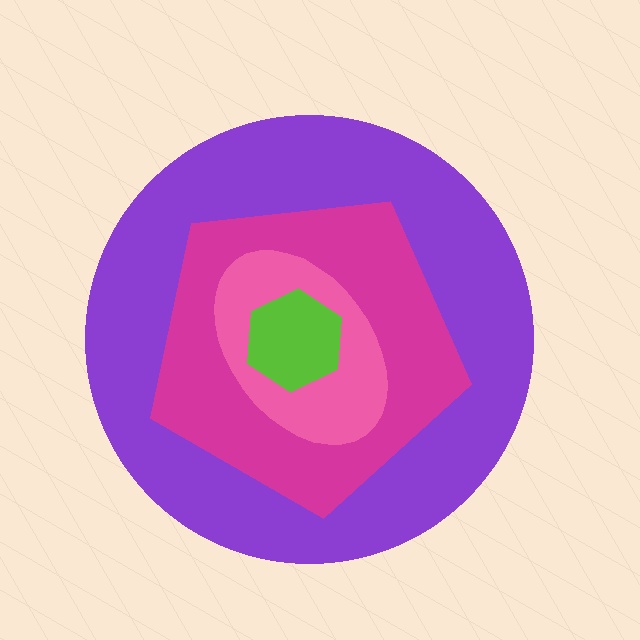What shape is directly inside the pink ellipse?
The lime hexagon.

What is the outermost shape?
The purple circle.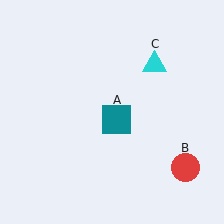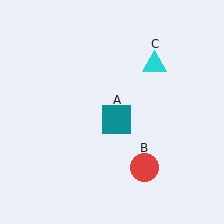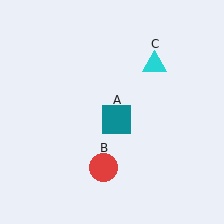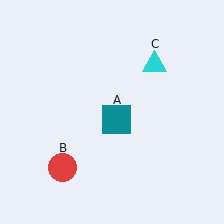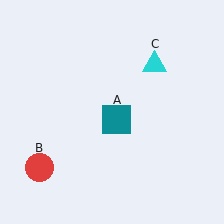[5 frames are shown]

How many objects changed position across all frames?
1 object changed position: red circle (object B).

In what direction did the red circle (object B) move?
The red circle (object B) moved left.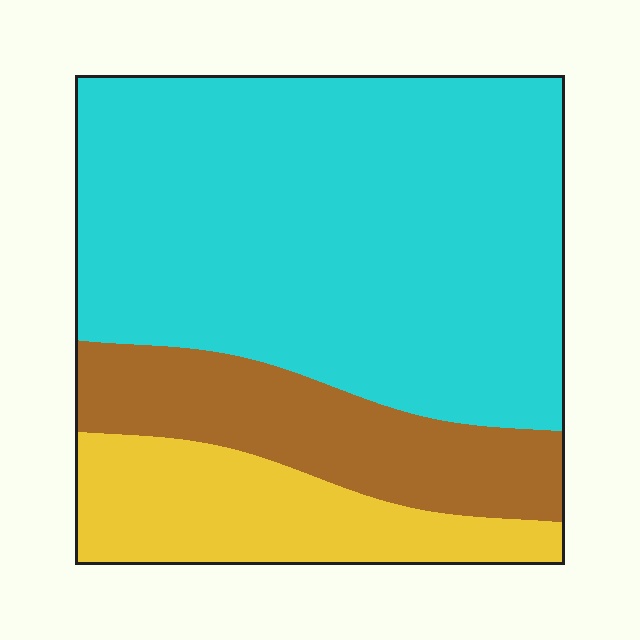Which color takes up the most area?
Cyan, at roughly 65%.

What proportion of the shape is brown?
Brown covers 19% of the shape.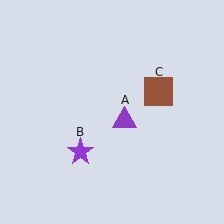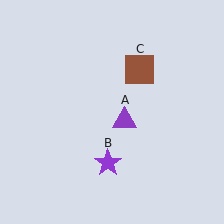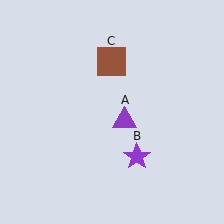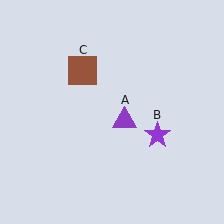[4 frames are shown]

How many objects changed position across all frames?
2 objects changed position: purple star (object B), brown square (object C).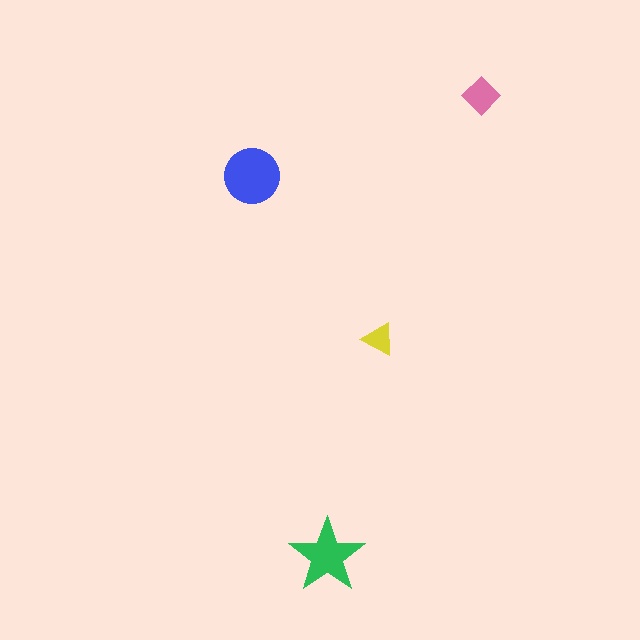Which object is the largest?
The blue circle.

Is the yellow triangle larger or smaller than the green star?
Smaller.